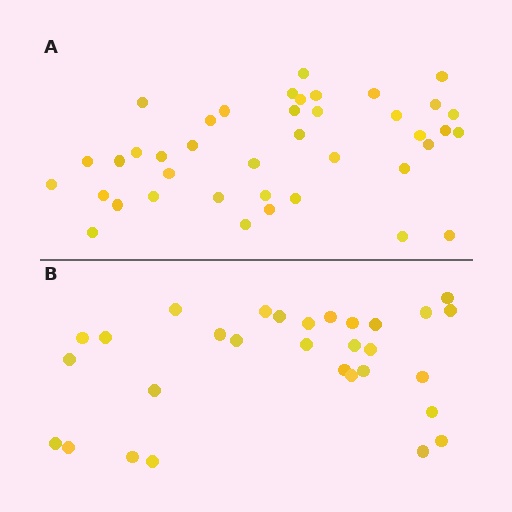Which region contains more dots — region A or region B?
Region A (the top region) has more dots.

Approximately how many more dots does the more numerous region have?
Region A has roughly 10 or so more dots than region B.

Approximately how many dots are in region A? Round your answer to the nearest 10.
About 40 dots.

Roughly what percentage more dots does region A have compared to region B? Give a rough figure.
About 35% more.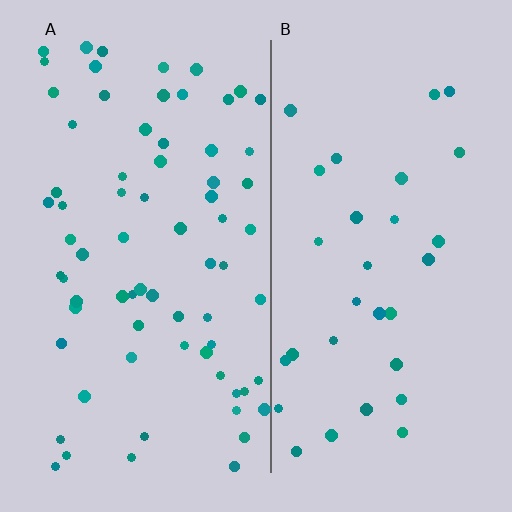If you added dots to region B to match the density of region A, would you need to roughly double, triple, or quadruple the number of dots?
Approximately double.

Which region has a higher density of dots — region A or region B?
A (the left).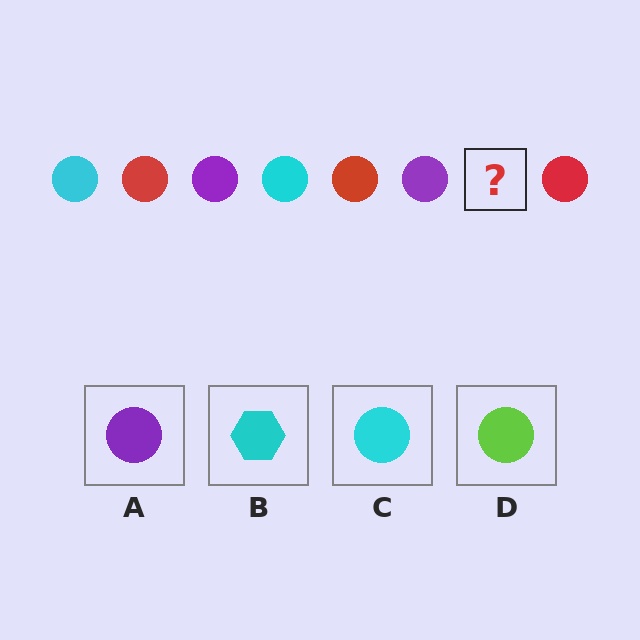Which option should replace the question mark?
Option C.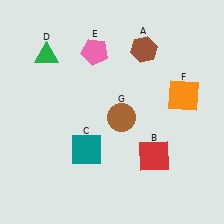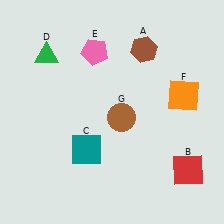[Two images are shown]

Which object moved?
The red square (B) moved right.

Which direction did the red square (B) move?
The red square (B) moved right.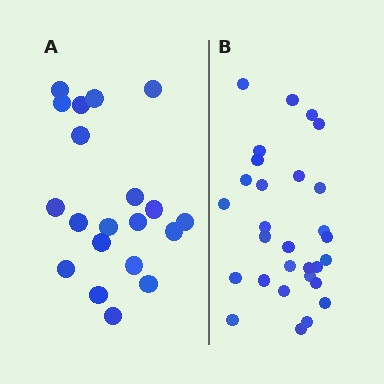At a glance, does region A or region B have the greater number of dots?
Region B (the right region) has more dots.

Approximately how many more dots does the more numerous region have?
Region B has roughly 8 or so more dots than region A.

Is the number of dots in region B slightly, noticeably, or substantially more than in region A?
Region B has substantially more. The ratio is roughly 1.4 to 1.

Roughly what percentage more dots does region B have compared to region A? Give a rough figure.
About 45% more.